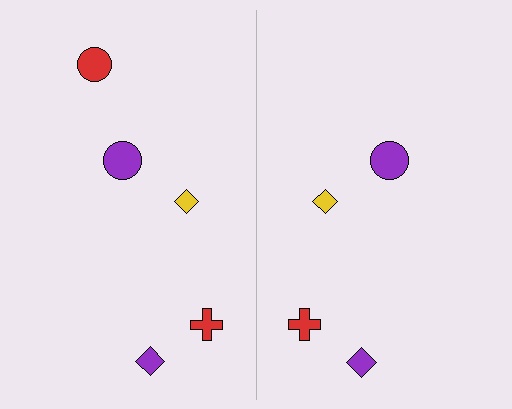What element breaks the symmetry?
A red circle is missing from the right side.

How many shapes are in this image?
There are 9 shapes in this image.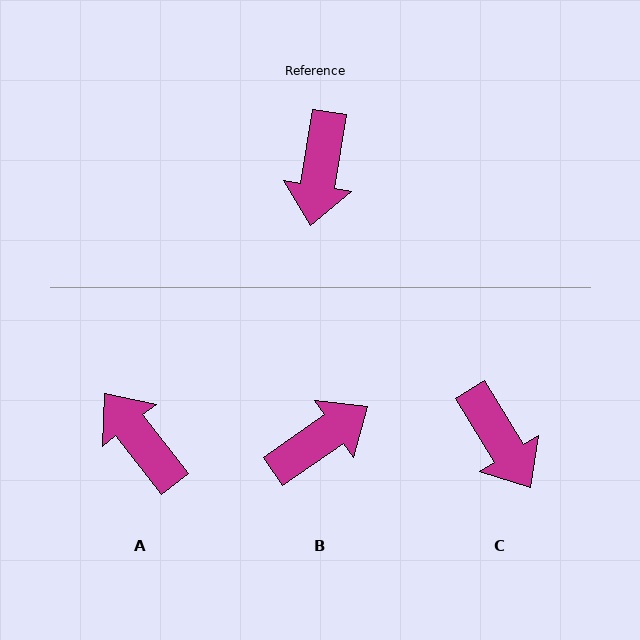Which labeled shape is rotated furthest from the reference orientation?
B, about 134 degrees away.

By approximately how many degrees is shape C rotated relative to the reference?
Approximately 41 degrees counter-clockwise.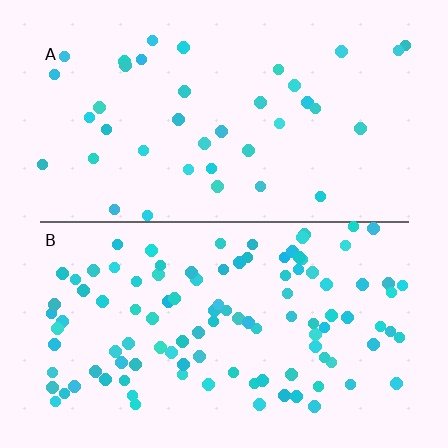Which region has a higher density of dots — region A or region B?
B (the bottom).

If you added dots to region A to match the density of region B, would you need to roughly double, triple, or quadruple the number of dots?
Approximately triple.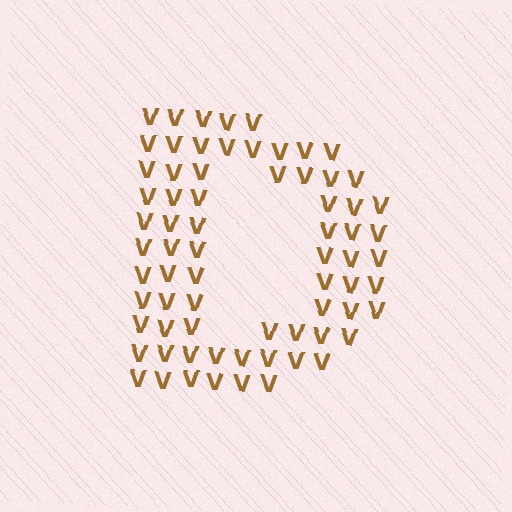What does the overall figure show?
The overall figure shows the letter D.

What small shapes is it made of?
It is made of small letter V's.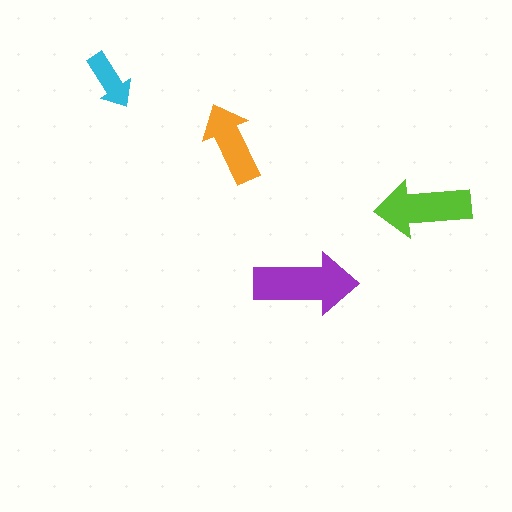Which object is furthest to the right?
The lime arrow is rightmost.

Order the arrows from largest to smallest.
the purple one, the lime one, the orange one, the cyan one.